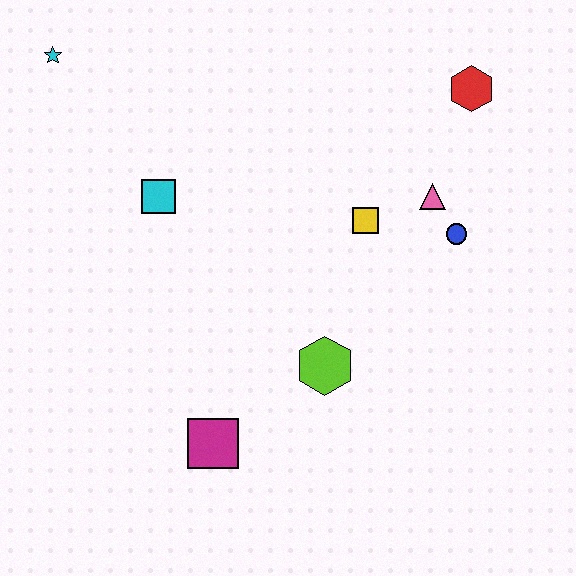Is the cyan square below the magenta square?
No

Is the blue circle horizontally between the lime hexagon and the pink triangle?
No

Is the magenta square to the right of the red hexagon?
No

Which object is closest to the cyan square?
The cyan star is closest to the cyan square.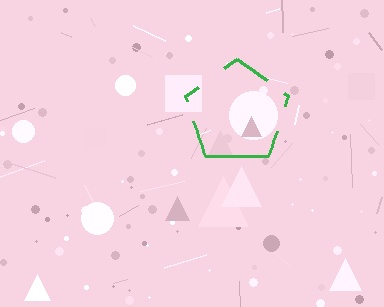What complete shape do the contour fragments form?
The contour fragments form a pentagon.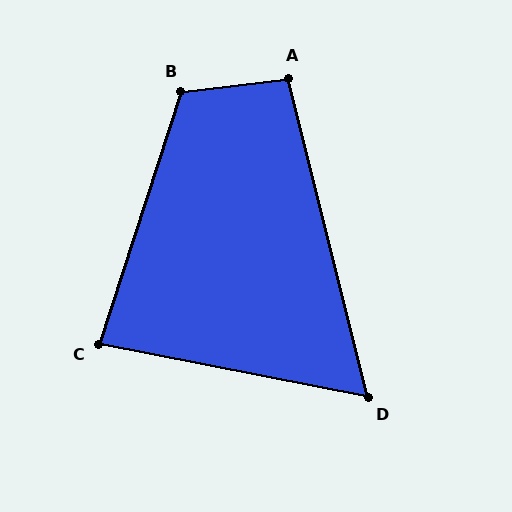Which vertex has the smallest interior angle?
D, at approximately 65 degrees.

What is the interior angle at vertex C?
Approximately 83 degrees (acute).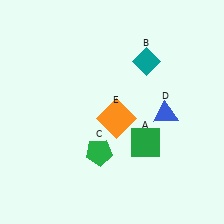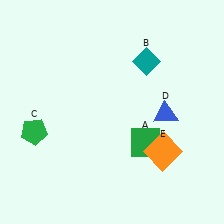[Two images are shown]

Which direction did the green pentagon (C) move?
The green pentagon (C) moved left.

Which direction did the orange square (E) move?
The orange square (E) moved right.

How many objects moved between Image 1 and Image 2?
2 objects moved between the two images.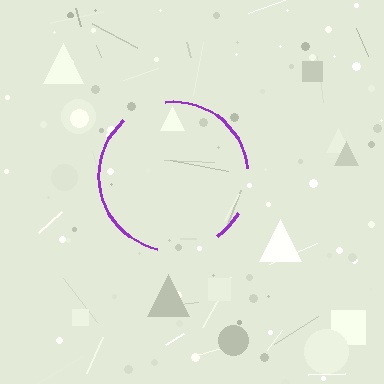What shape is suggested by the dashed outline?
The dashed outline suggests a circle.